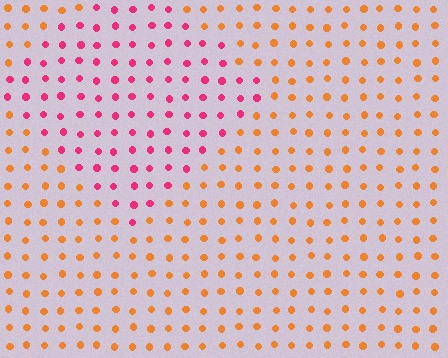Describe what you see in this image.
The image is filled with small orange elements in a uniform arrangement. A diamond-shaped region is visible where the elements are tinted to a slightly different hue, forming a subtle color boundary.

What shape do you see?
I see a diamond.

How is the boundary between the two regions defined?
The boundary is defined purely by a slight shift in hue (about 51 degrees). Spacing, size, and orientation are identical on both sides.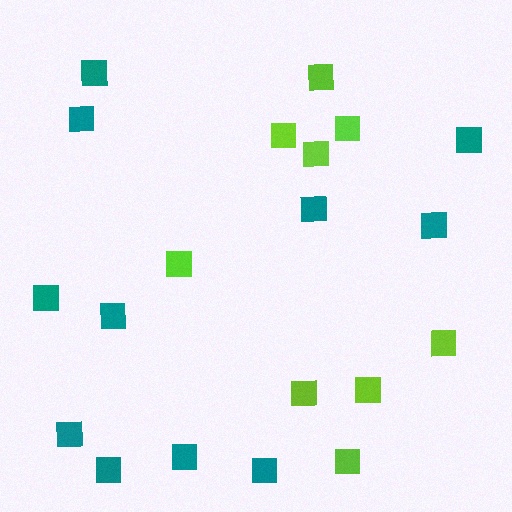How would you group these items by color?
There are 2 groups: one group of teal squares (11) and one group of lime squares (9).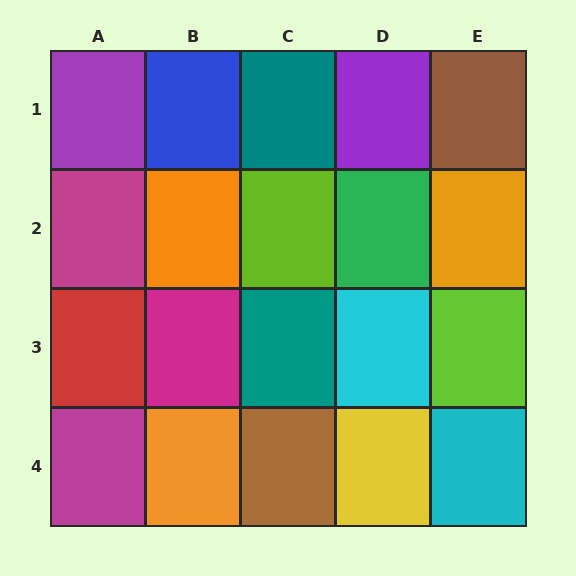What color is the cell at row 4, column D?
Yellow.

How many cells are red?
1 cell is red.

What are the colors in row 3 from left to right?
Red, magenta, teal, cyan, lime.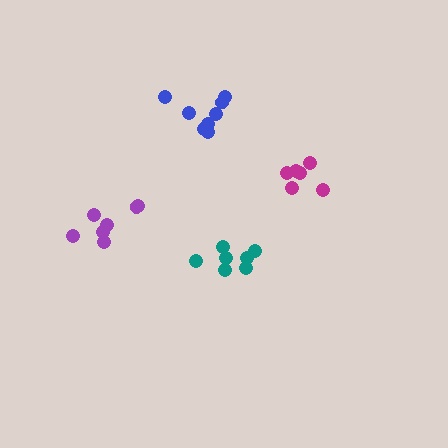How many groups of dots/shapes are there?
There are 4 groups.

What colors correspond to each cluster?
The clusters are colored: teal, purple, blue, magenta.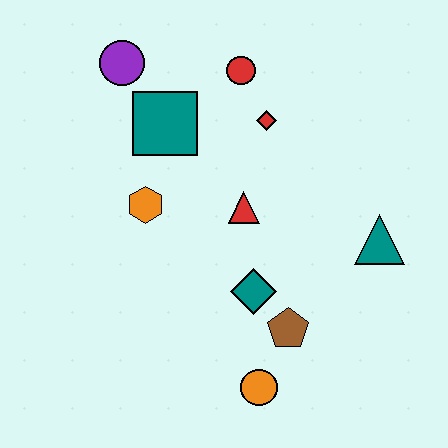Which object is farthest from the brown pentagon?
The purple circle is farthest from the brown pentagon.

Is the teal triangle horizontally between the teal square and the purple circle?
No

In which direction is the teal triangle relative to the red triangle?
The teal triangle is to the right of the red triangle.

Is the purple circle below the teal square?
No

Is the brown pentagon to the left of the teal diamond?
No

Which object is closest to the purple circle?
The teal square is closest to the purple circle.